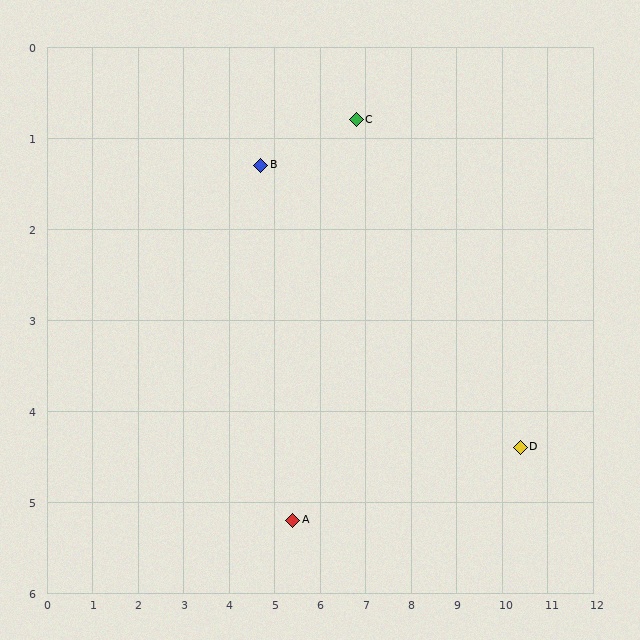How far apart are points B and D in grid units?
Points B and D are about 6.5 grid units apart.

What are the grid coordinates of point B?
Point B is at approximately (4.7, 1.3).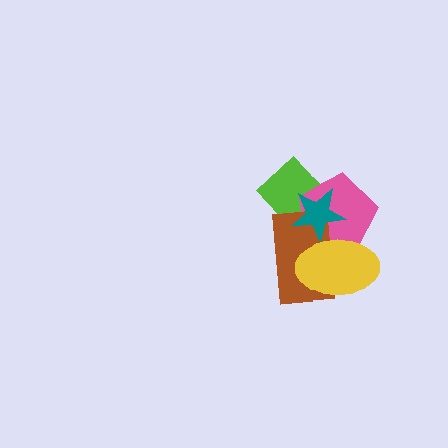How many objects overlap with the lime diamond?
3 objects overlap with the lime diamond.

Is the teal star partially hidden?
Yes, it is partially covered by another shape.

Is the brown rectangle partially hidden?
Yes, it is partially covered by another shape.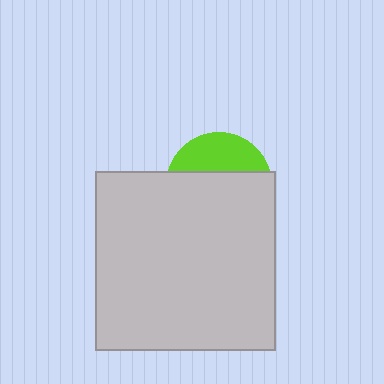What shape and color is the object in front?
The object in front is a light gray square.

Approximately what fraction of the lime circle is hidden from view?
Roughly 66% of the lime circle is hidden behind the light gray square.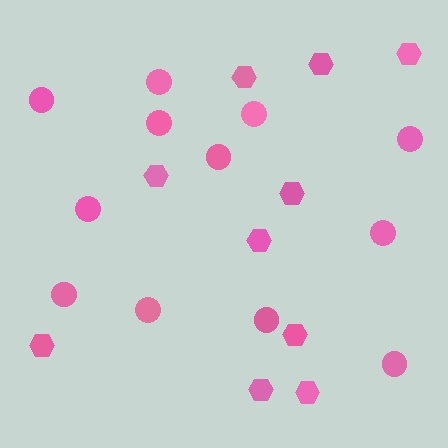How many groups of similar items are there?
There are 2 groups: one group of hexagons (10) and one group of circles (12).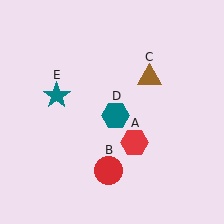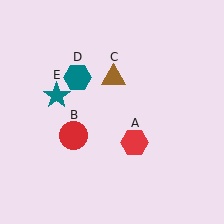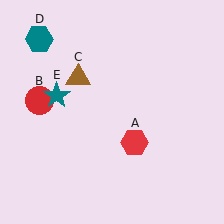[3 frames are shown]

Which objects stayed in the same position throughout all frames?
Red hexagon (object A) and teal star (object E) remained stationary.